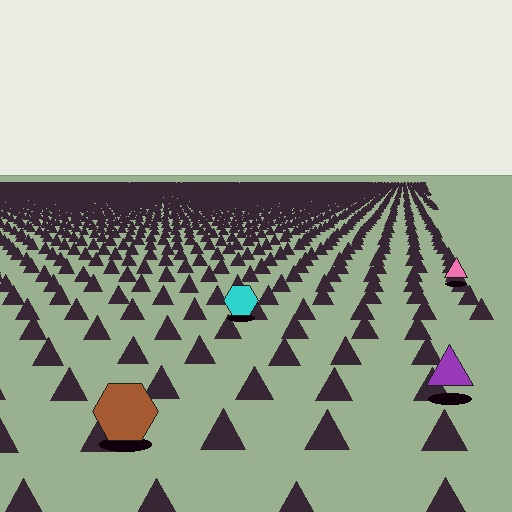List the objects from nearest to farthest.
From nearest to farthest: the brown hexagon, the purple triangle, the cyan hexagon, the pink triangle.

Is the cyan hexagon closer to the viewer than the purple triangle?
No. The purple triangle is closer — you can tell from the texture gradient: the ground texture is coarser near it.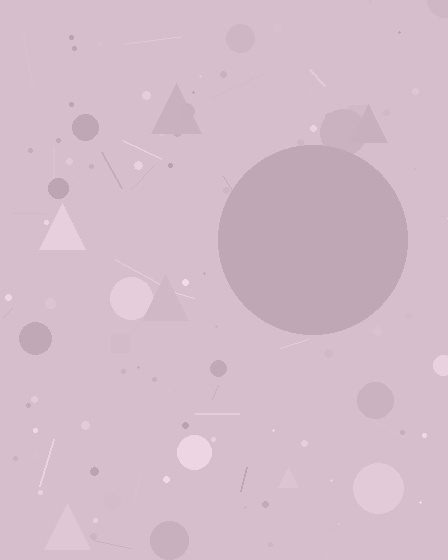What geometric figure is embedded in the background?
A circle is embedded in the background.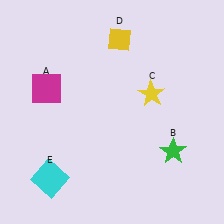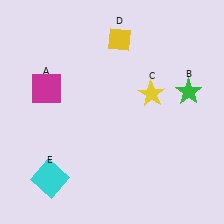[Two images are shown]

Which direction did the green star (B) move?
The green star (B) moved up.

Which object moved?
The green star (B) moved up.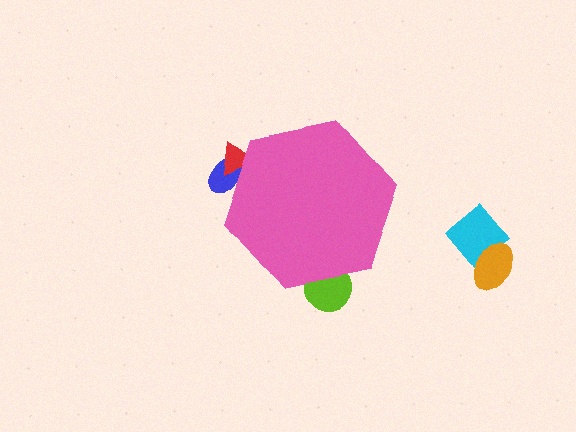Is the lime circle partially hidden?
Yes, the lime circle is partially hidden behind the pink hexagon.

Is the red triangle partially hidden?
Yes, the red triangle is partially hidden behind the pink hexagon.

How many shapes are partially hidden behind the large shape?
3 shapes are partially hidden.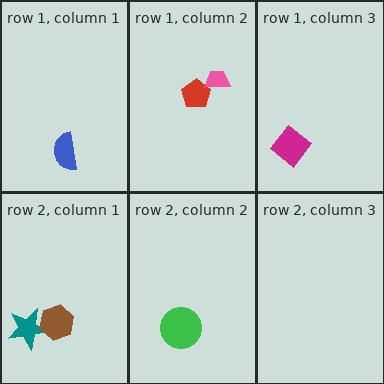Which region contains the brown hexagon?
The row 2, column 1 region.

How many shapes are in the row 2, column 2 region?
1.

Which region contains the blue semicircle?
The row 1, column 1 region.